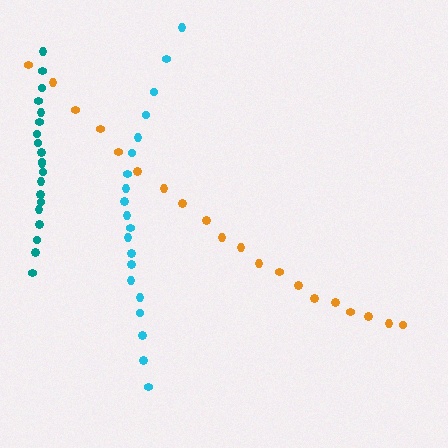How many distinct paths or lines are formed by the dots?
There are 3 distinct paths.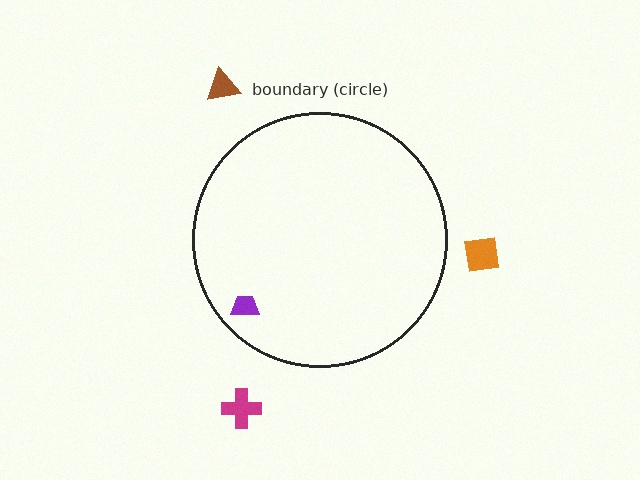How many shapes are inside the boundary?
1 inside, 3 outside.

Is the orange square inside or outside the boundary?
Outside.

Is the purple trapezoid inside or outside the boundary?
Inside.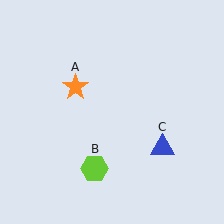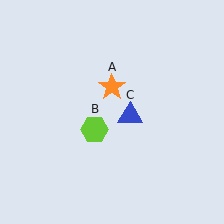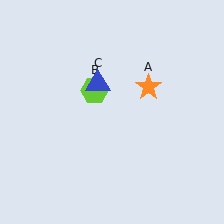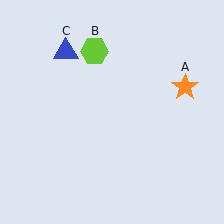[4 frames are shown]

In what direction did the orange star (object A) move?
The orange star (object A) moved right.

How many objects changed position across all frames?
3 objects changed position: orange star (object A), lime hexagon (object B), blue triangle (object C).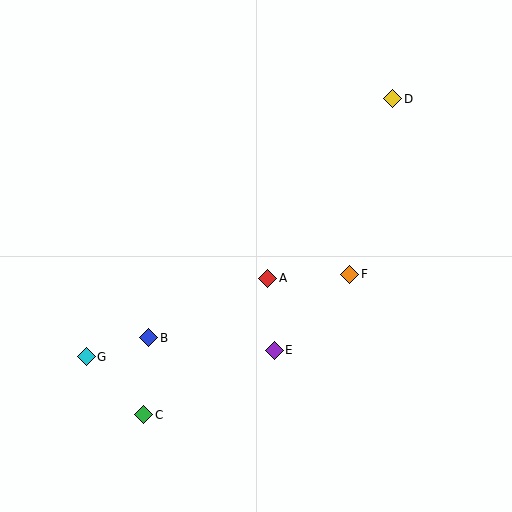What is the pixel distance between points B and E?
The distance between B and E is 126 pixels.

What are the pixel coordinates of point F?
Point F is at (350, 274).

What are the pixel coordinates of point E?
Point E is at (274, 350).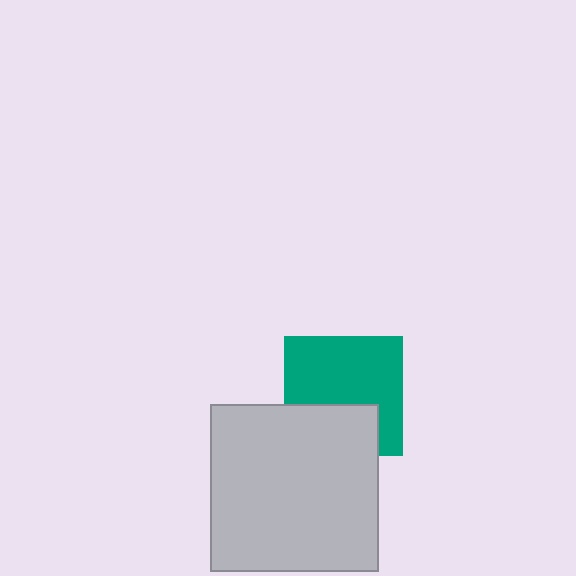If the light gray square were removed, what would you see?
You would see the complete teal square.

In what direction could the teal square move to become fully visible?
The teal square could move up. That would shift it out from behind the light gray square entirely.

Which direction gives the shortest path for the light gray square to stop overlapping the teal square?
Moving down gives the shortest separation.